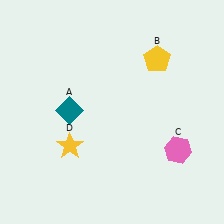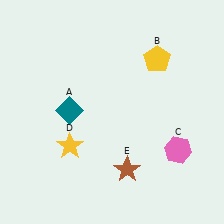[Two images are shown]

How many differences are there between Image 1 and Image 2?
There is 1 difference between the two images.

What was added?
A brown star (E) was added in Image 2.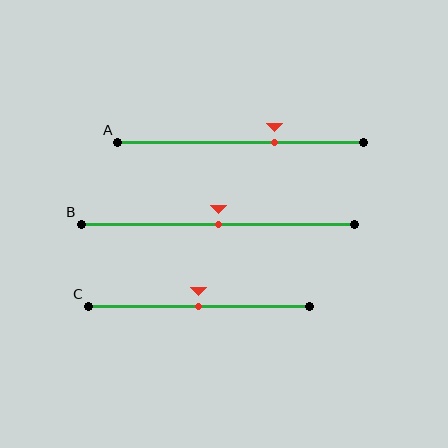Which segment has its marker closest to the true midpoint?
Segment B has its marker closest to the true midpoint.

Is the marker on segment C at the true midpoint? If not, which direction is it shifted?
Yes, the marker on segment C is at the true midpoint.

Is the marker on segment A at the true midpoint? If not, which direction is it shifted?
No, the marker on segment A is shifted to the right by about 14% of the segment length.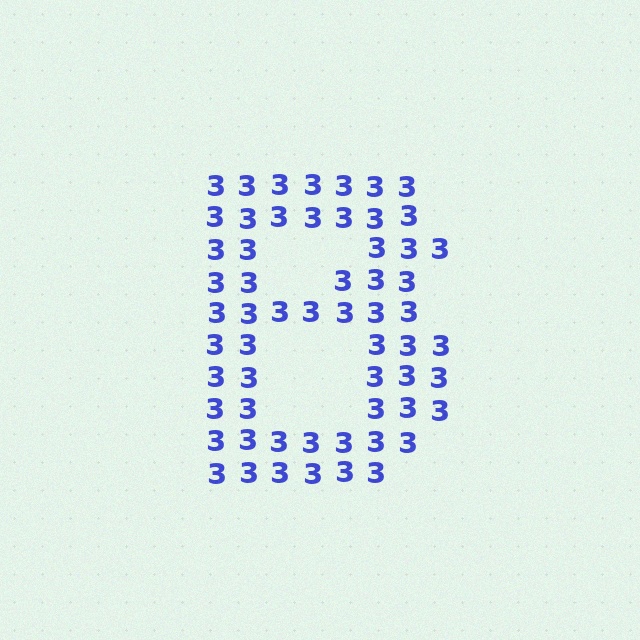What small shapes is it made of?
It is made of small digit 3's.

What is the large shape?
The large shape is the letter B.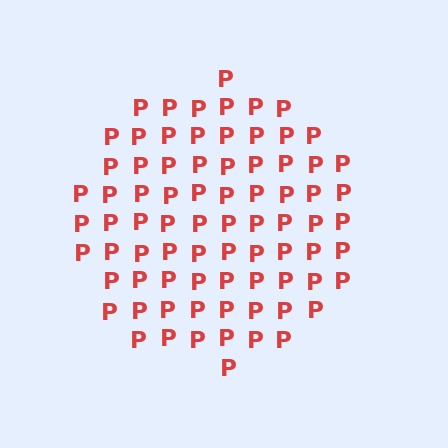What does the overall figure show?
The overall figure shows a circle.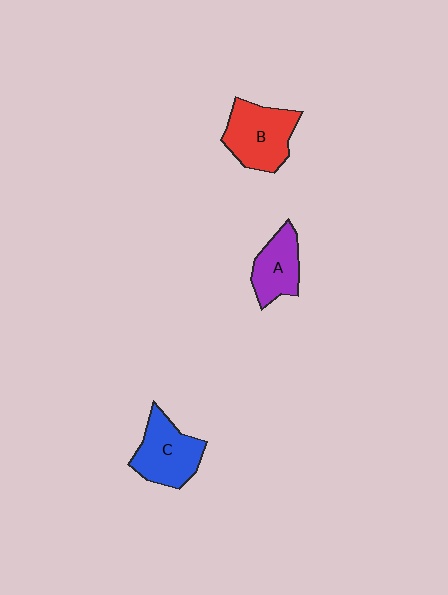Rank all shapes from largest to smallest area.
From largest to smallest: B (red), C (blue), A (purple).